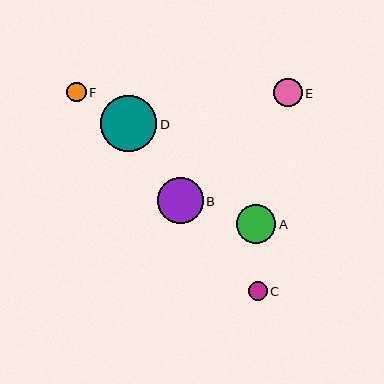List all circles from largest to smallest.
From largest to smallest: D, B, A, E, F, C.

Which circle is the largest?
Circle D is the largest with a size of approximately 56 pixels.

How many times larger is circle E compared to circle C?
Circle E is approximately 1.5 times the size of circle C.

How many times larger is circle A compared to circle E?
Circle A is approximately 1.4 times the size of circle E.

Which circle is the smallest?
Circle C is the smallest with a size of approximately 19 pixels.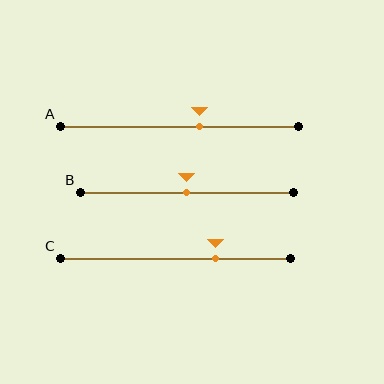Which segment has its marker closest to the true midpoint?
Segment B has its marker closest to the true midpoint.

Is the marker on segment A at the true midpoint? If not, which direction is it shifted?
No, the marker on segment A is shifted to the right by about 9% of the segment length.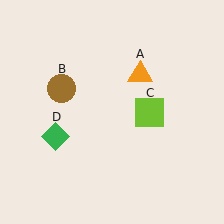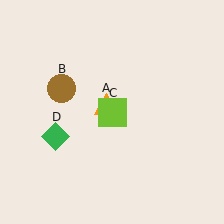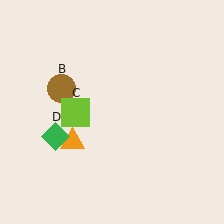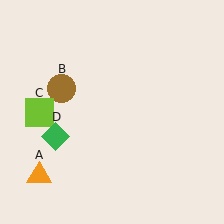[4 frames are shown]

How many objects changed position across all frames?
2 objects changed position: orange triangle (object A), lime square (object C).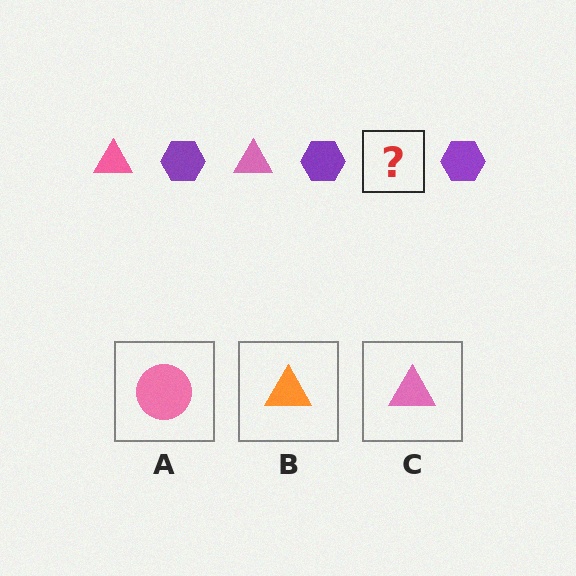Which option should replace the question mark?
Option C.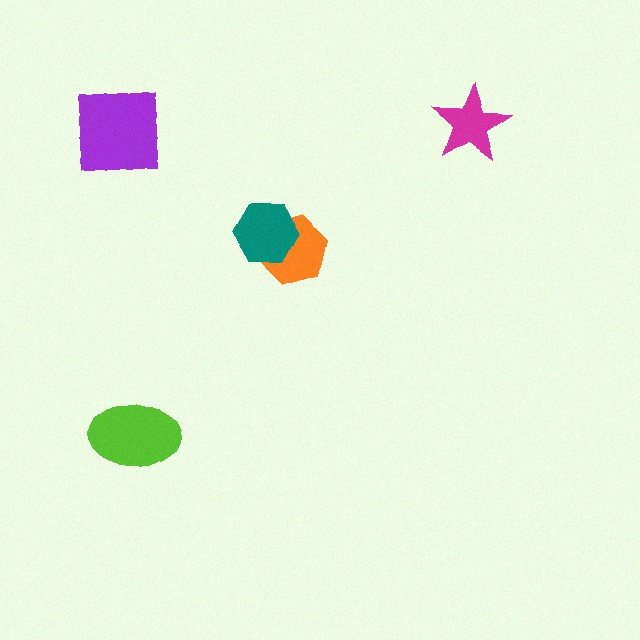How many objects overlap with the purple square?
0 objects overlap with the purple square.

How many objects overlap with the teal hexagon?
1 object overlaps with the teal hexagon.